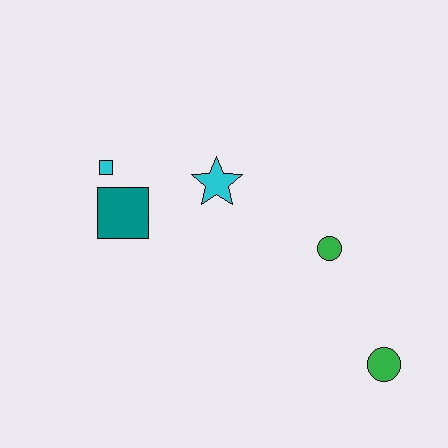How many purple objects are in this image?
There are no purple objects.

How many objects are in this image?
There are 5 objects.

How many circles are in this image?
There are 2 circles.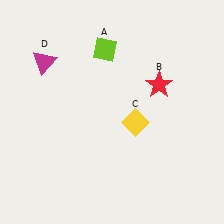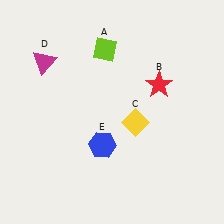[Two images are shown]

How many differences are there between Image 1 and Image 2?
There is 1 difference between the two images.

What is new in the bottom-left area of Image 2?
A blue hexagon (E) was added in the bottom-left area of Image 2.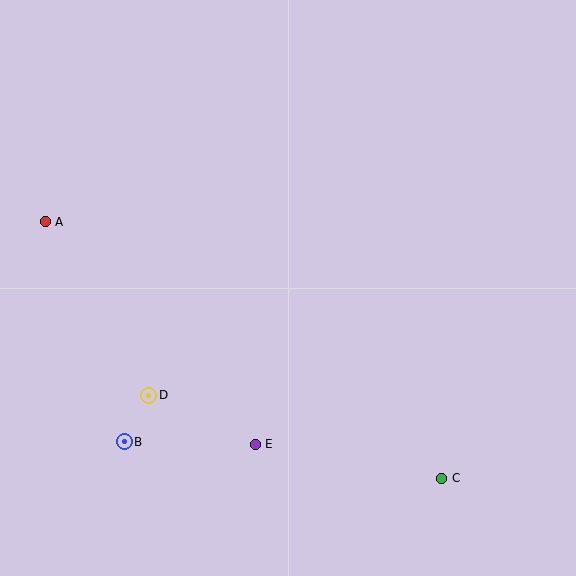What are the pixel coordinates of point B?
Point B is at (124, 442).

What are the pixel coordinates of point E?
Point E is at (255, 444).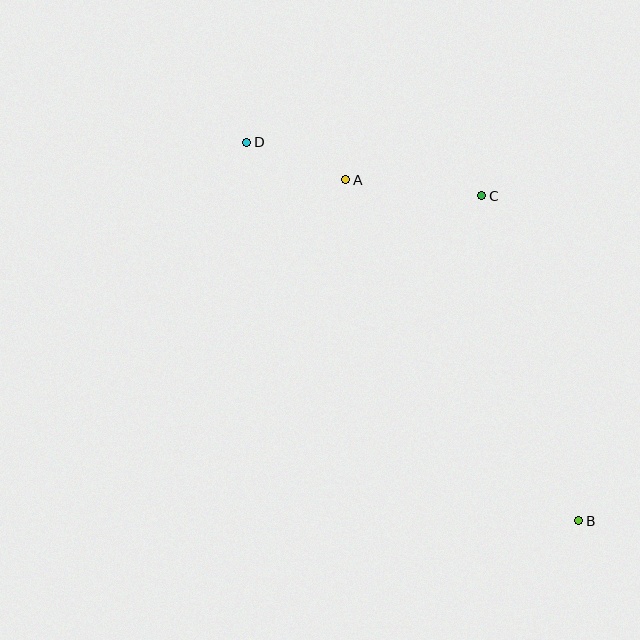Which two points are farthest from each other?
Points B and D are farthest from each other.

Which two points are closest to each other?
Points A and D are closest to each other.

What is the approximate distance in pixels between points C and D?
The distance between C and D is approximately 241 pixels.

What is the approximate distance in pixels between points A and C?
The distance between A and C is approximately 137 pixels.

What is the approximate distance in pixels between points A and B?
The distance between A and B is approximately 413 pixels.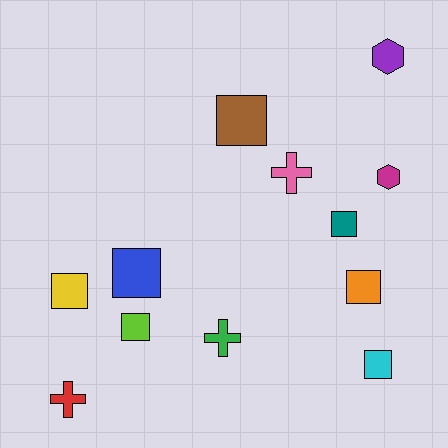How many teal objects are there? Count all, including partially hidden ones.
There is 1 teal object.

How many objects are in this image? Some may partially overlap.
There are 12 objects.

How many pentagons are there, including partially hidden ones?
There are no pentagons.